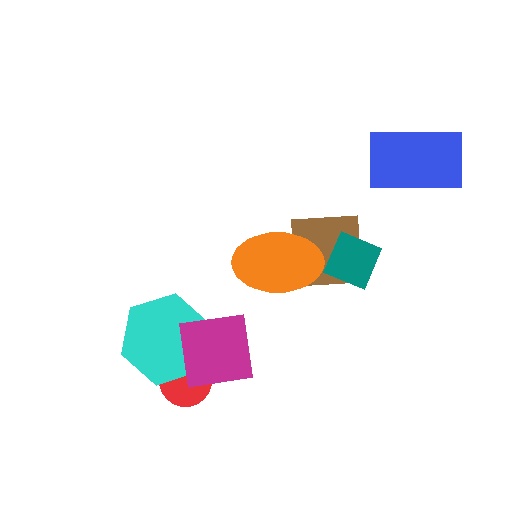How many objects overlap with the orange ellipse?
1 object overlaps with the orange ellipse.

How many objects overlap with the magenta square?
2 objects overlap with the magenta square.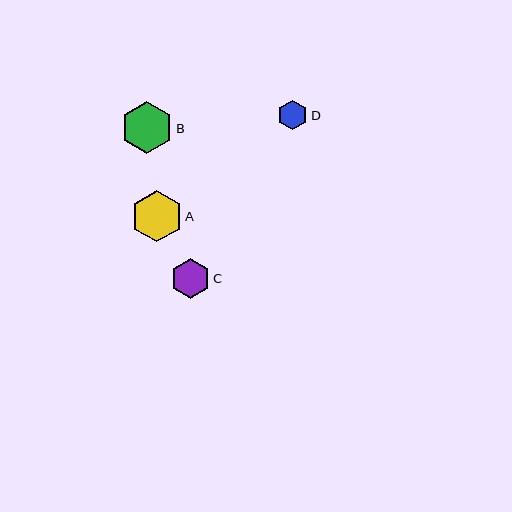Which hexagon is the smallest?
Hexagon D is the smallest with a size of approximately 30 pixels.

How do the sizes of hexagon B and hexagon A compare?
Hexagon B and hexagon A are approximately the same size.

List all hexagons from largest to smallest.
From largest to smallest: B, A, C, D.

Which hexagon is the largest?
Hexagon B is the largest with a size of approximately 52 pixels.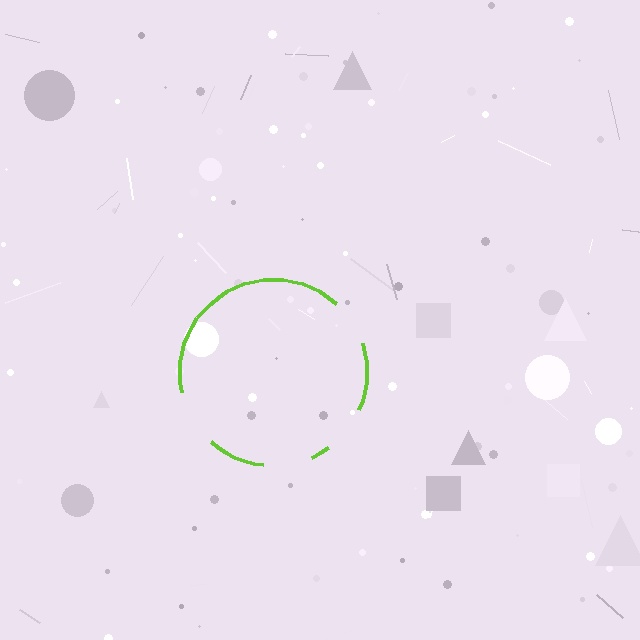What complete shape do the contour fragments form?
The contour fragments form a circle.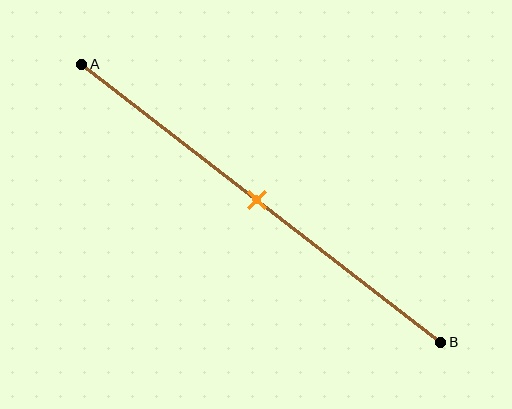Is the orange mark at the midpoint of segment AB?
Yes, the mark is approximately at the midpoint.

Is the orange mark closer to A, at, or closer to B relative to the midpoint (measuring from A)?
The orange mark is approximately at the midpoint of segment AB.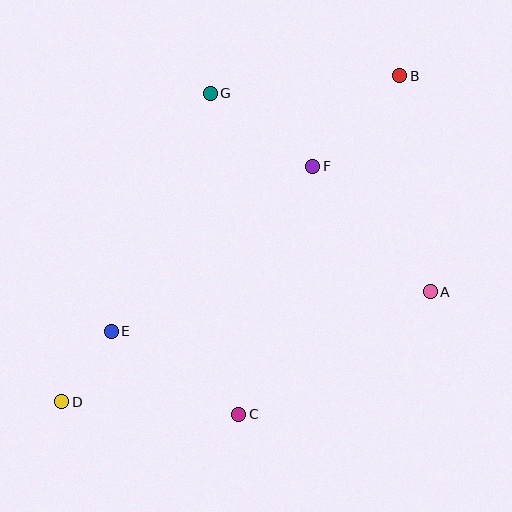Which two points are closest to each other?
Points D and E are closest to each other.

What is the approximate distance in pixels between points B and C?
The distance between B and C is approximately 375 pixels.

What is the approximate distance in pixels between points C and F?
The distance between C and F is approximately 259 pixels.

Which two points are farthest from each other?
Points B and D are farthest from each other.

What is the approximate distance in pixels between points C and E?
The distance between C and E is approximately 152 pixels.